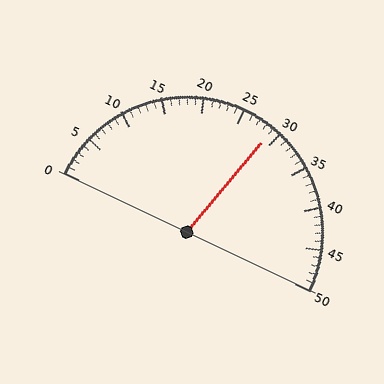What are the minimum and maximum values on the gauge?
The gauge ranges from 0 to 50.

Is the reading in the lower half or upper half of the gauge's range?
The reading is in the upper half of the range (0 to 50).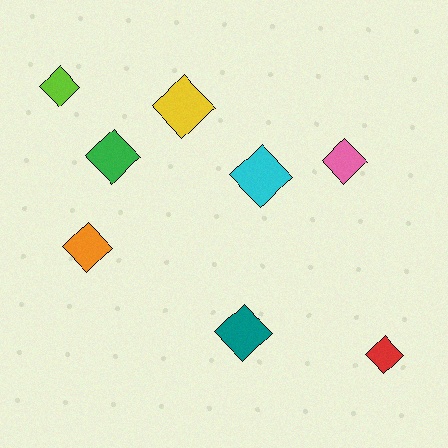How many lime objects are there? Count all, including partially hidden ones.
There is 1 lime object.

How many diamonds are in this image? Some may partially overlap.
There are 8 diamonds.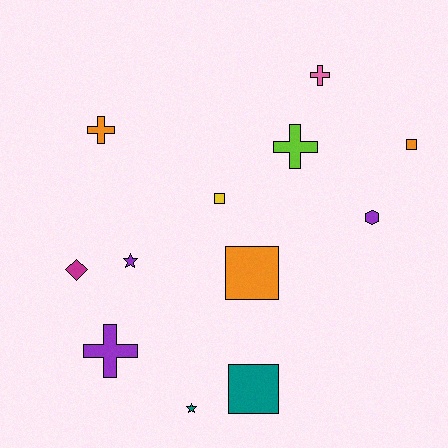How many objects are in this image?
There are 12 objects.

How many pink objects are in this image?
There is 1 pink object.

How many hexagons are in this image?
There is 1 hexagon.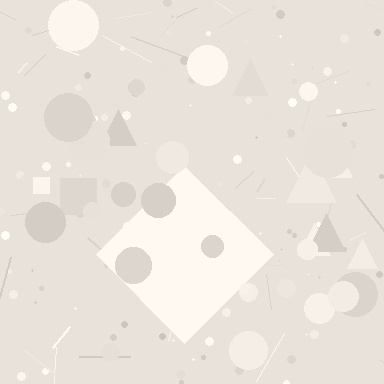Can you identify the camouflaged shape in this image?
The camouflaged shape is a diamond.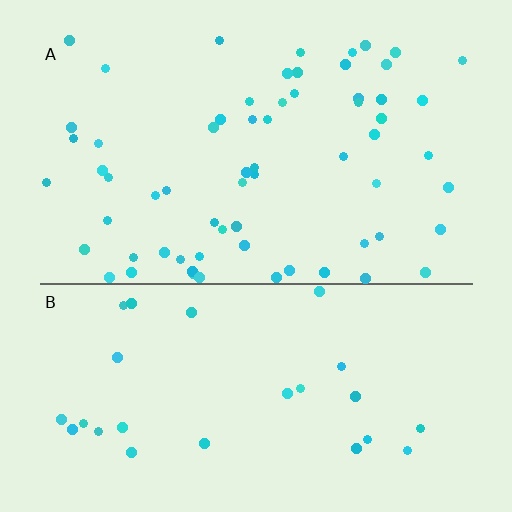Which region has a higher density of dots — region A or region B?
A (the top).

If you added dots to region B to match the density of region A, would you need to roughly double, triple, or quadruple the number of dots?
Approximately double.